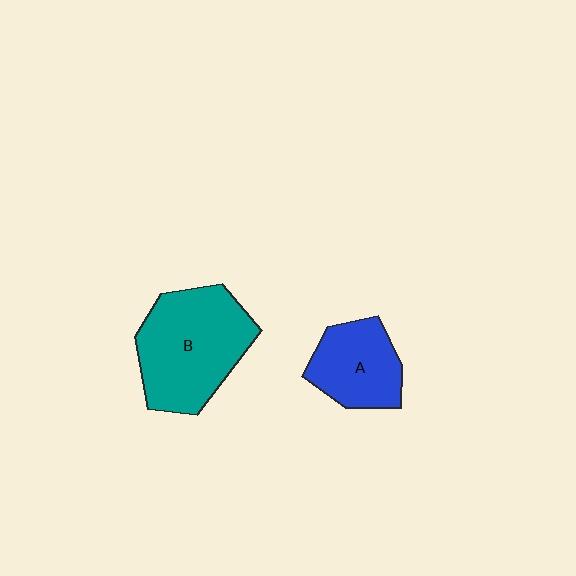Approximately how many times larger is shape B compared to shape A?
Approximately 1.7 times.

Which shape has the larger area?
Shape B (teal).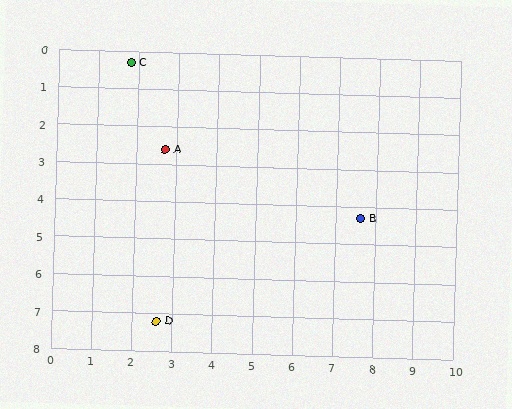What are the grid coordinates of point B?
Point B is at approximately (7.6, 4.3).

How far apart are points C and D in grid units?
Points C and D are about 6.9 grid units apart.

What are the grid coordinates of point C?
Point C is at approximately (1.8, 0.3).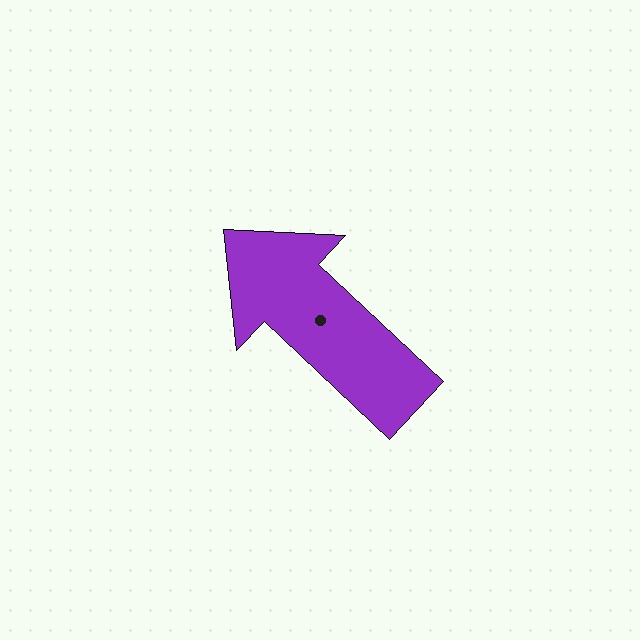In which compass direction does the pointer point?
Northwest.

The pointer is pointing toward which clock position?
Roughly 10 o'clock.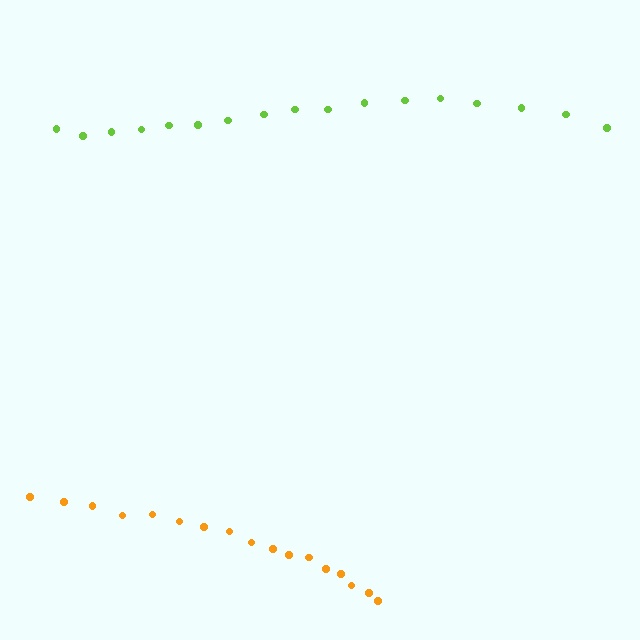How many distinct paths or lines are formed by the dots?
There are 2 distinct paths.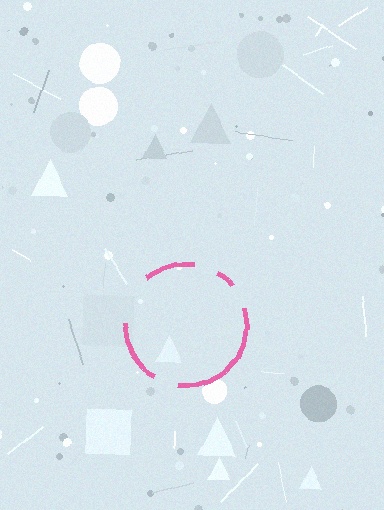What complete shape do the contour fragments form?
The contour fragments form a circle.